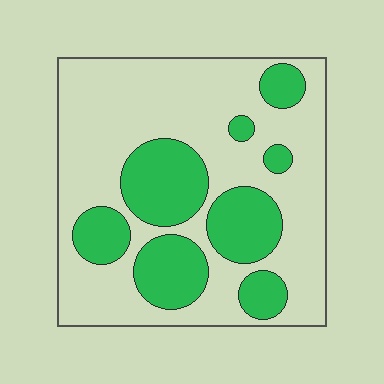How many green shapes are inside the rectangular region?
8.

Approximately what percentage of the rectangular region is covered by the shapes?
Approximately 30%.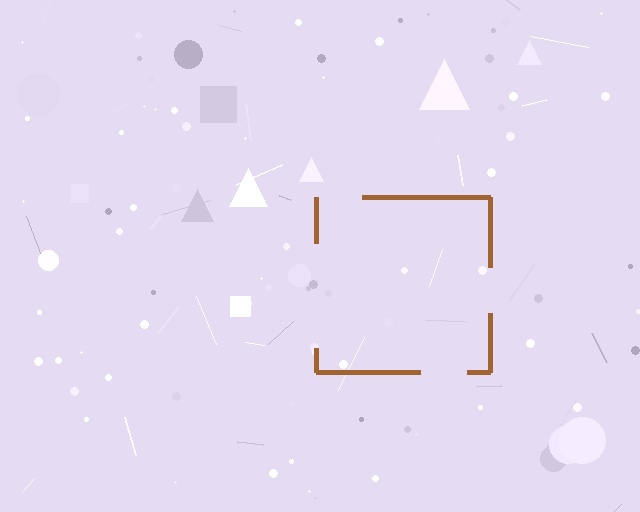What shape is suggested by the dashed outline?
The dashed outline suggests a square.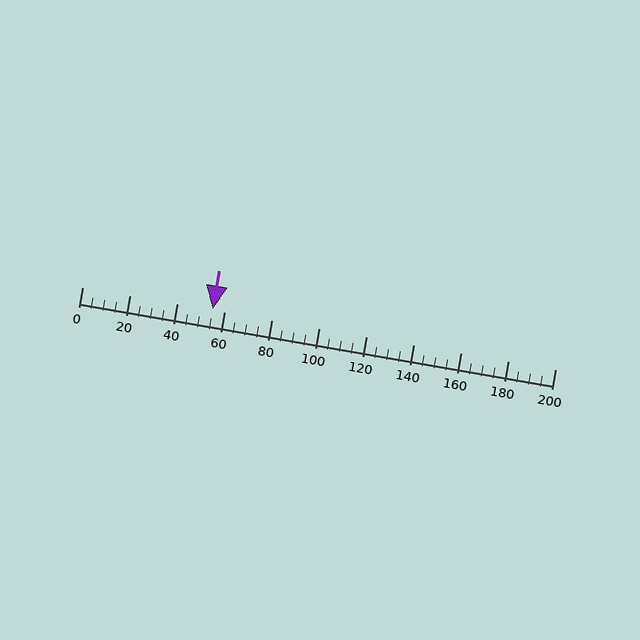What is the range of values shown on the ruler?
The ruler shows values from 0 to 200.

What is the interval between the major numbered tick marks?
The major tick marks are spaced 20 units apart.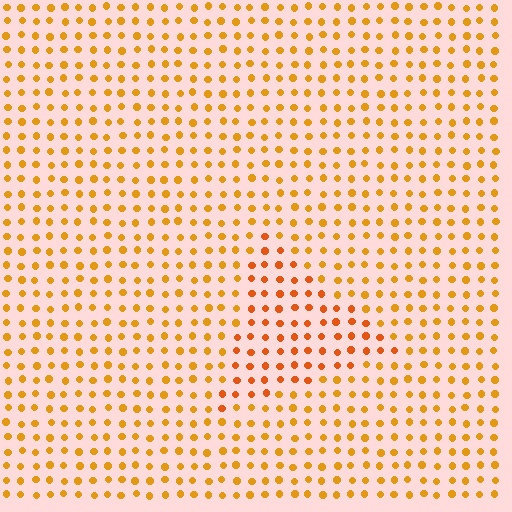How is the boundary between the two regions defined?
The boundary is defined purely by a slight shift in hue (about 20 degrees). Spacing, size, and orientation are identical on both sides.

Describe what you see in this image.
The image is filled with small orange elements in a uniform arrangement. A triangle-shaped region is visible where the elements are tinted to a slightly different hue, forming a subtle color boundary.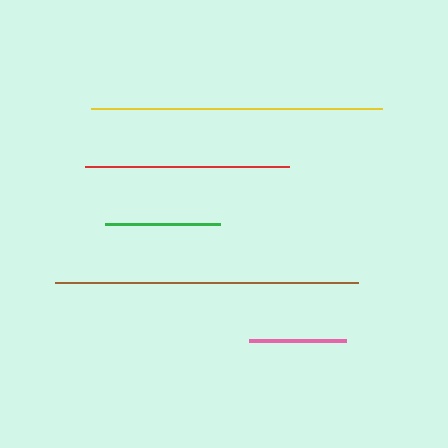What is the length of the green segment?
The green segment is approximately 115 pixels long.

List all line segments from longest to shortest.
From longest to shortest: brown, yellow, red, green, pink.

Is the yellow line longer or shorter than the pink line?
The yellow line is longer than the pink line.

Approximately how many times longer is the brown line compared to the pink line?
The brown line is approximately 3.1 times the length of the pink line.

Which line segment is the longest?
The brown line is the longest at approximately 303 pixels.